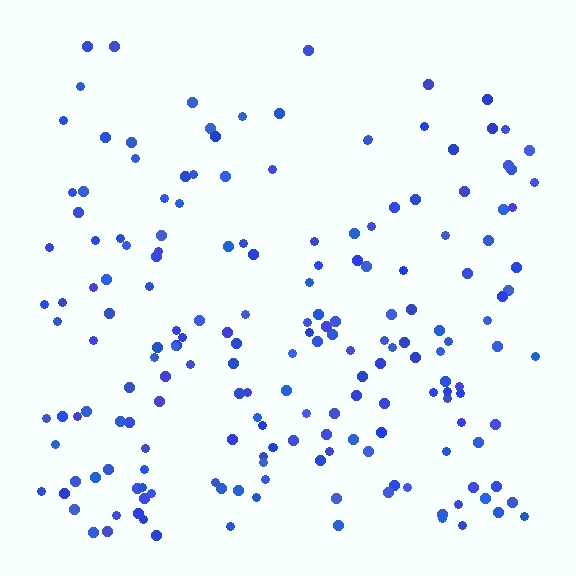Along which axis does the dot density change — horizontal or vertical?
Vertical.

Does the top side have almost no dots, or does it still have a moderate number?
Still a moderate number, just noticeably fewer than the bottom.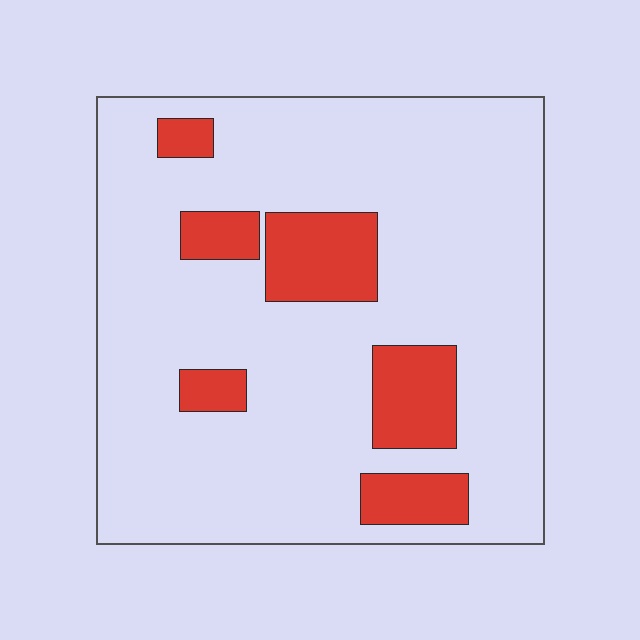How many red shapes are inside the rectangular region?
6.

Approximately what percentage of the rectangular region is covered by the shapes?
Approximately 15%.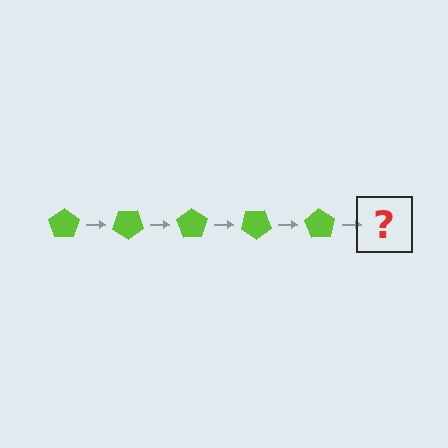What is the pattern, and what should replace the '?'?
The pattern is that the pentagon rotates 35 degrees each step. The '?' should be a lime pentagon rotated 175 degrees.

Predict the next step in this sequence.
The next step is a lime pentagon rotated 175 degrees.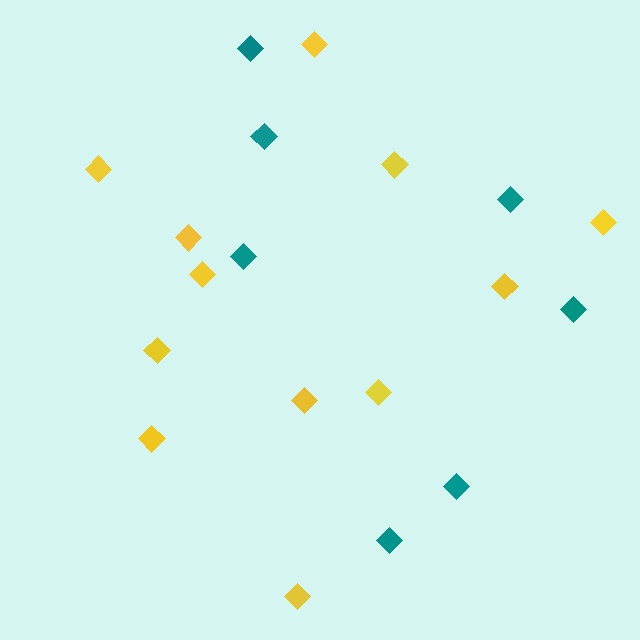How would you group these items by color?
There are 2 groups: one group of yellow diamonds (12) and one group of teal diamonds (7).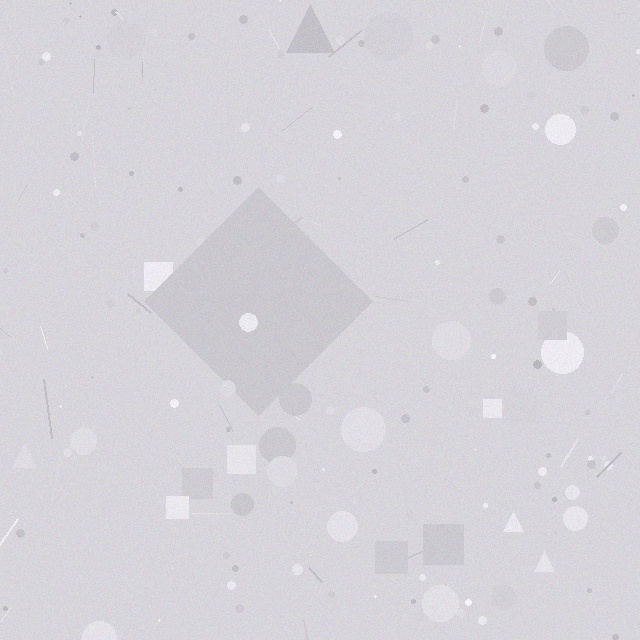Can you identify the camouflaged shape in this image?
The camouflaged shape is a diamond.